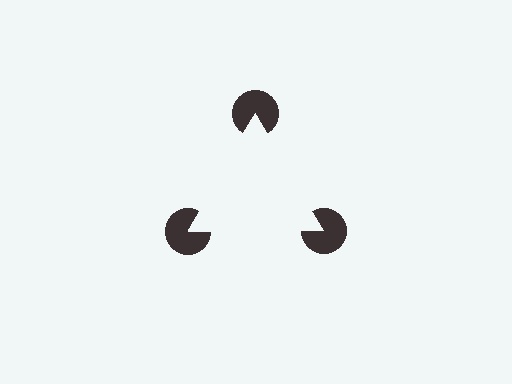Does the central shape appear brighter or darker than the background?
It typically appears slightly brighter than the background, even though no actual brightness change is drawn.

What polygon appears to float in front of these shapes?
An illusory triangle — its edges are inferred from the aligned wedge cuts in the pac-man discs, not physically drawn.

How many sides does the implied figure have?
3 sides.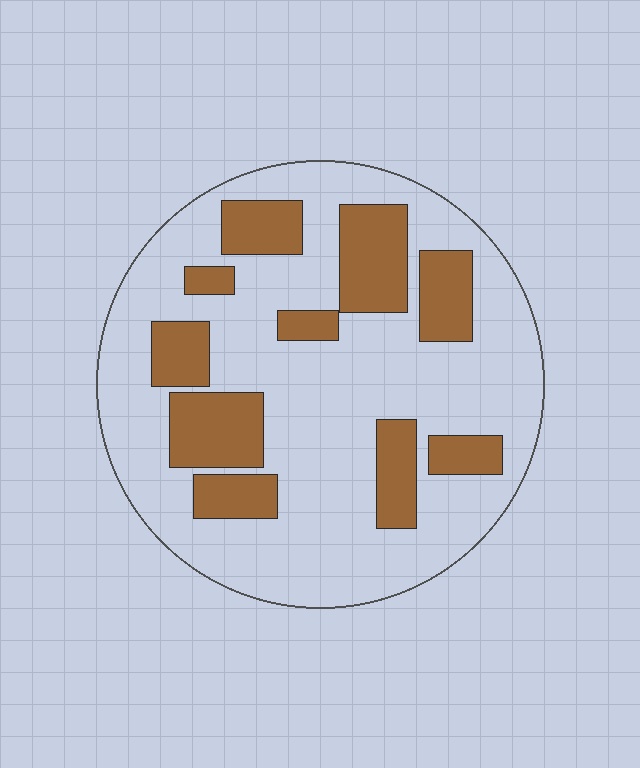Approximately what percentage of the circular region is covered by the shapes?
Approximately 25%.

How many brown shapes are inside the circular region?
10.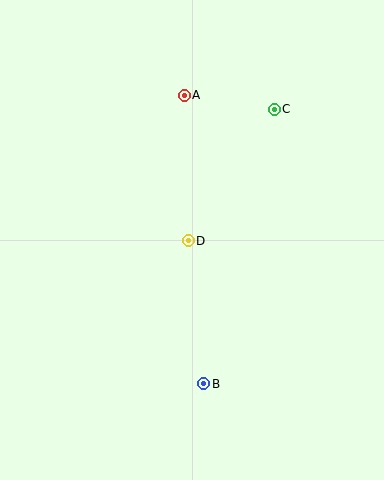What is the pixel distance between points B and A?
The distance between B and A is 289 pixels.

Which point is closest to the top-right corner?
Point C is closest to the top-right corner.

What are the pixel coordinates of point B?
Point B is at (204, 384).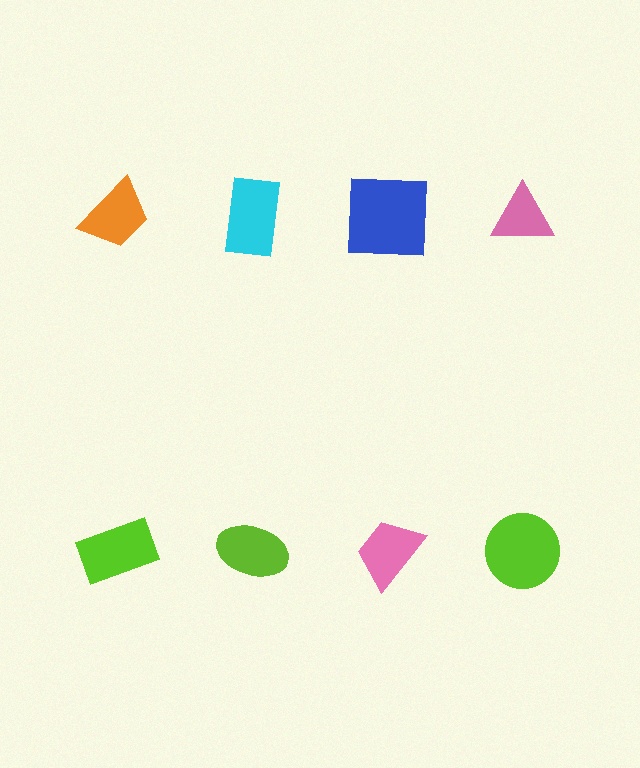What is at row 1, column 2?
A cyan rectangle.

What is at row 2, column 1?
A lime rectangle.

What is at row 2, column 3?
A pink trapezoid.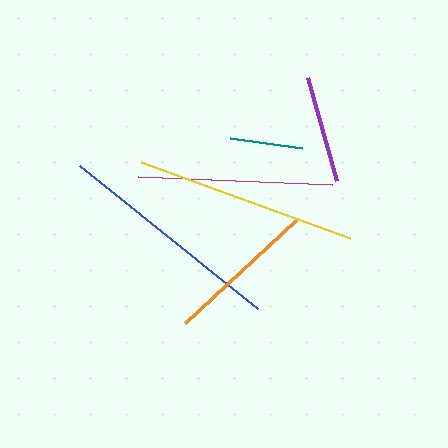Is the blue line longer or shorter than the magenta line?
The blue line is longer than the magenta line.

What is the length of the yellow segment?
The yellow segment is approximately 222 pixels long.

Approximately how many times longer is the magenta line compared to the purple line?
The magenta line is approximately 1.8 times the length of the purple line.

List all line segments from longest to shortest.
From longest to shortest: blue, yellow, magenta, orange, purple, teal.